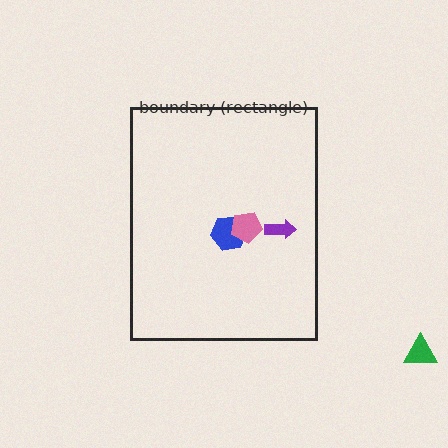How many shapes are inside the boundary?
3 inside, 1 outside.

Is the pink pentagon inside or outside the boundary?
Inside.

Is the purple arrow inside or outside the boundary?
Inside.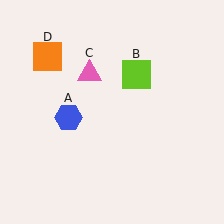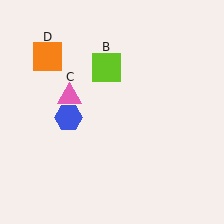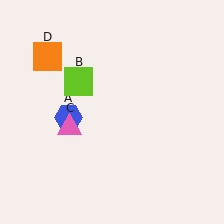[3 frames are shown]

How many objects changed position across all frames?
2 objects changed position: lime square (object B), pink triangle (object C).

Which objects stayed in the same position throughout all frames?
Blue hexagon (object A) and orange square (object D) remained stationary.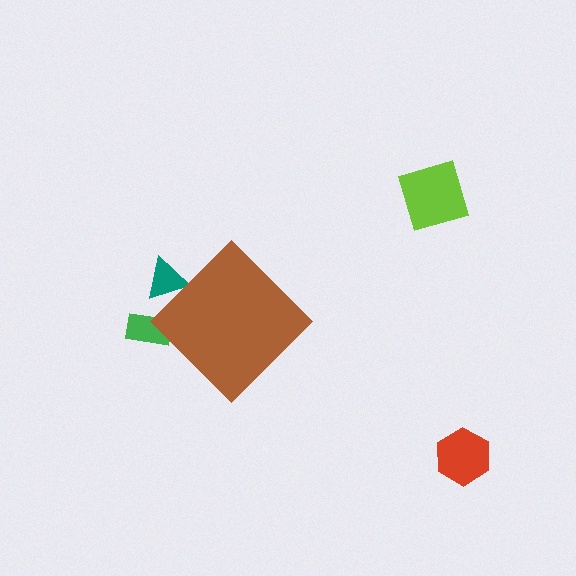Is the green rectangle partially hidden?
Yes, the green rectangle is partially hidden behind the brown diamond.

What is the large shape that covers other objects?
A brown diamond.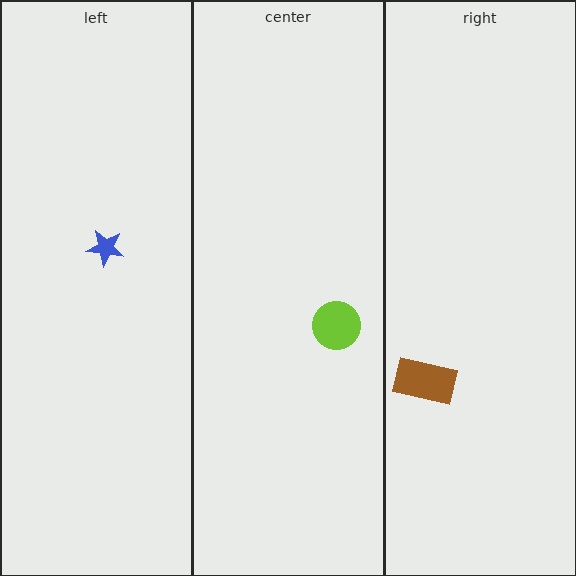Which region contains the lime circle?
The center region.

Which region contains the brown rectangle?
The right region.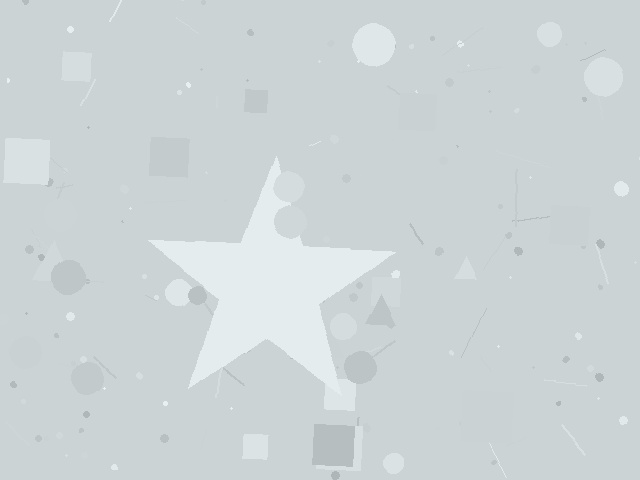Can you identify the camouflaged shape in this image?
The camouflaged shape is a star.